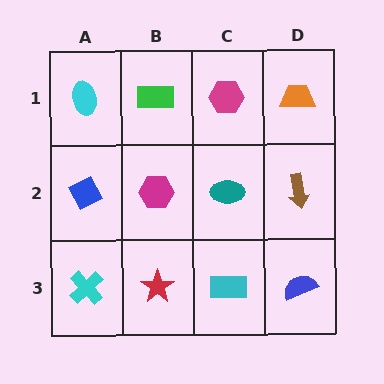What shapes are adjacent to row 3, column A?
A blue diamond (row 2, column A), a red star (row 3, column B).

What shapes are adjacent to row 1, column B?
A magenta hexagon (row 2, column B), a cyan ellipse (row 1, column A), a magenta hexagon (row 1, column C).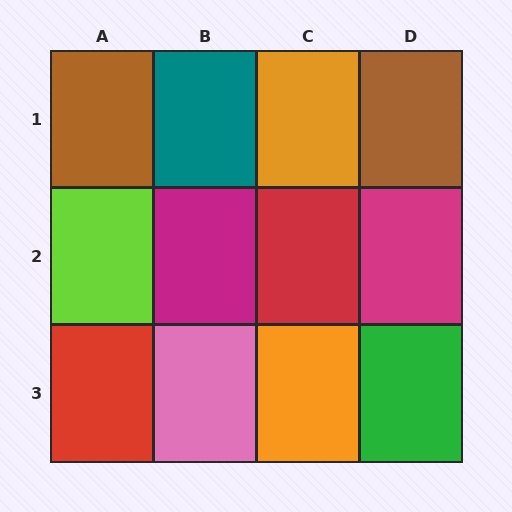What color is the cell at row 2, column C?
Red.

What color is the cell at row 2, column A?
Lime.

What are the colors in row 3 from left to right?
Red, pink, orange, green.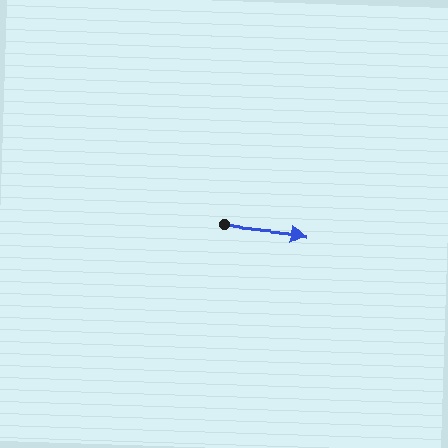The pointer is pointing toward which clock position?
Roughly 3 o'clock.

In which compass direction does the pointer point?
East.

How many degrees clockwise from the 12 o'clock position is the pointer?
Approximately 97 degrees.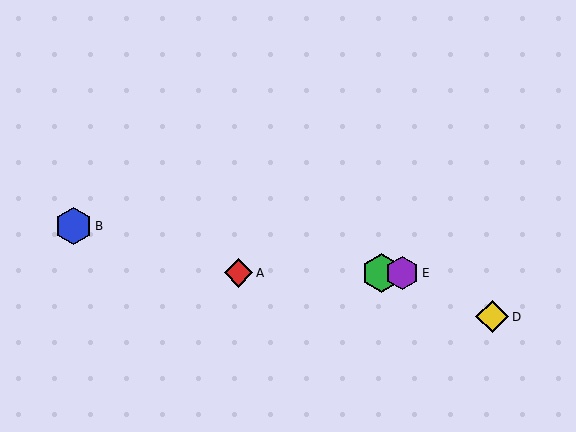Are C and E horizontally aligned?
Yes, both are at y≈273.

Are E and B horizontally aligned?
No, E is at y≈273 and B is at y≈226.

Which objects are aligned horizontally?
Objects A, C, E are aligned horizontally.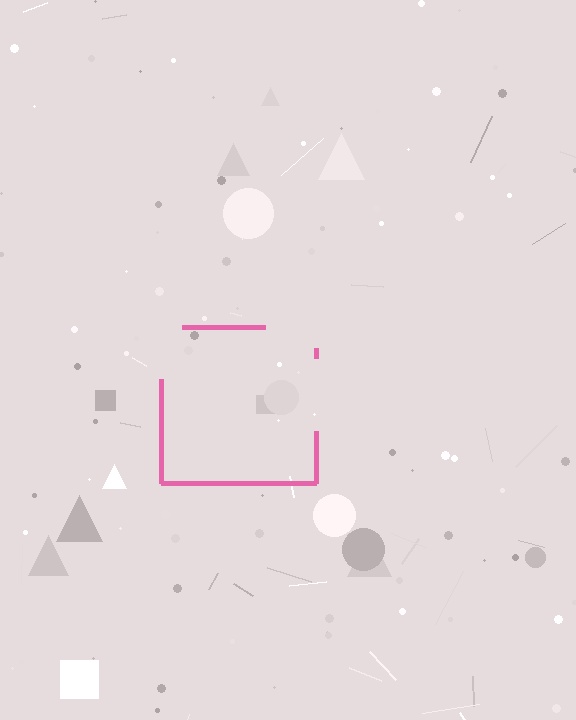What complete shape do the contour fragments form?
The contour fragments form a square.